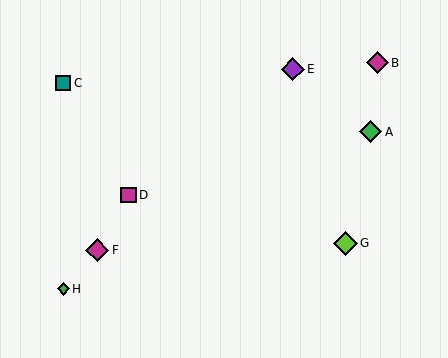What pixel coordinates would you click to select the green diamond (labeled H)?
Click at (63, 289) to select the green diamond H.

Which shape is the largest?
The lime diamond (labeled G) is the largest.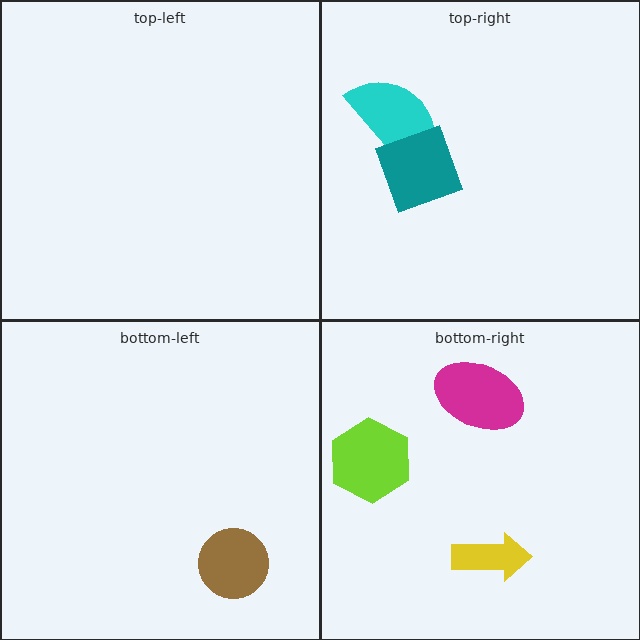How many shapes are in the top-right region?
2.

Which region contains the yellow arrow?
The bottom-right region.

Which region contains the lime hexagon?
The bottom-right region.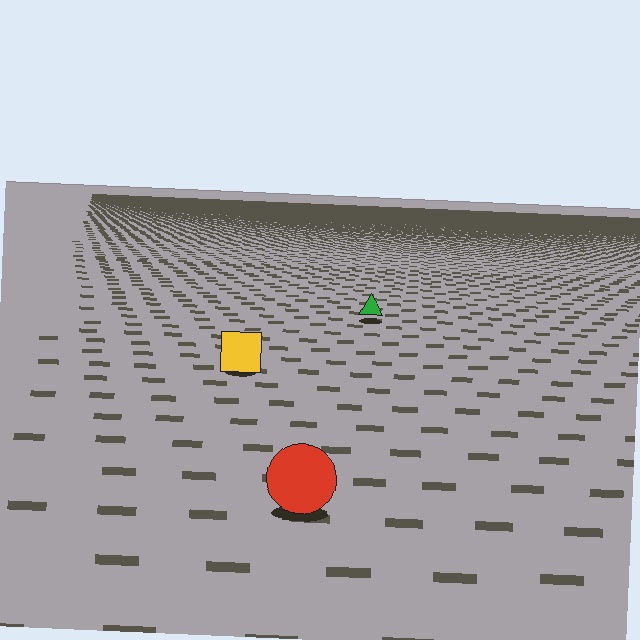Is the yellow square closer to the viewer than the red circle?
No. The red circle is closer — you can tell from the texture gradient: the ground texture is coarser near it.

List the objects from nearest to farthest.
From nearest to farthest: the red circle, the yellow square, the green triangle.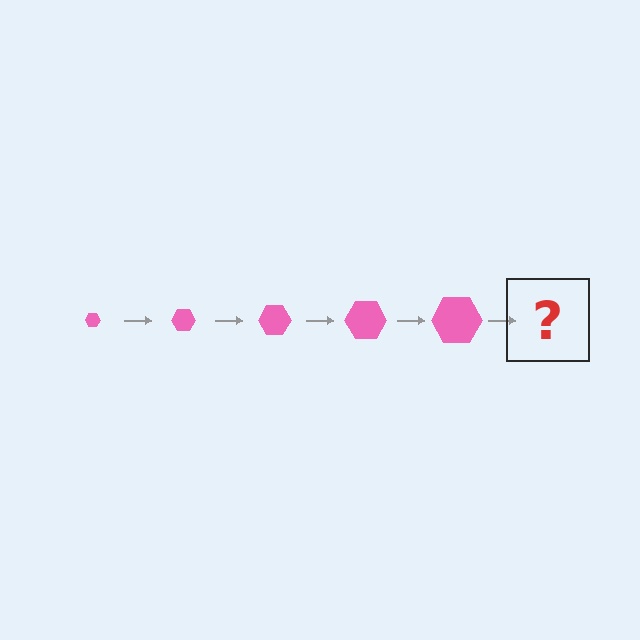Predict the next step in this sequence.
The next step is a pink hexagon, larger than the previous one.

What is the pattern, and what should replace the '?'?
The pattern is that the hexagon gets progressively larger each step. The '?' should be a pink hexagon, larger than the previous one.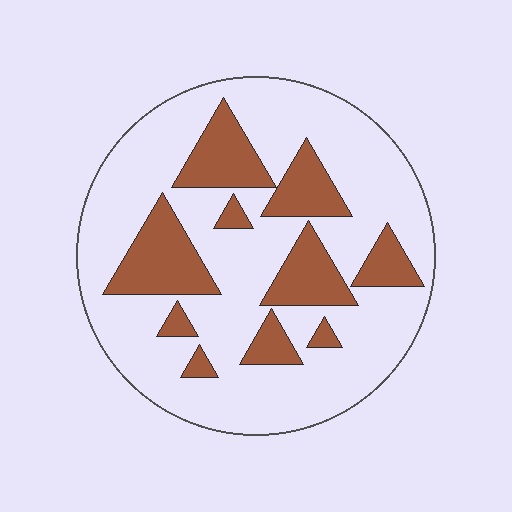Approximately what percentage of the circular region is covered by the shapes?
Approximately 25%.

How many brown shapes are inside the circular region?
10.